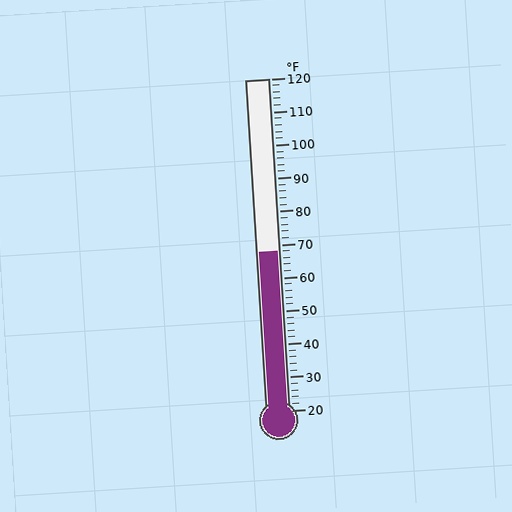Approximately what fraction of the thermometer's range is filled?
The thermometer is filled to approximately 50% of its range.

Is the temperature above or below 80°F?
The temperature is below 80°F.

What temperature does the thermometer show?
The thermometer shows approximately 68°F.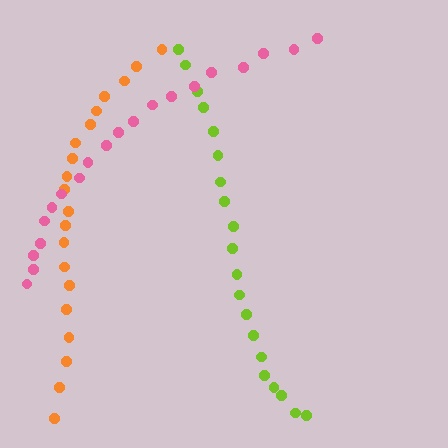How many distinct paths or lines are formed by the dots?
There are 3 distinct paths.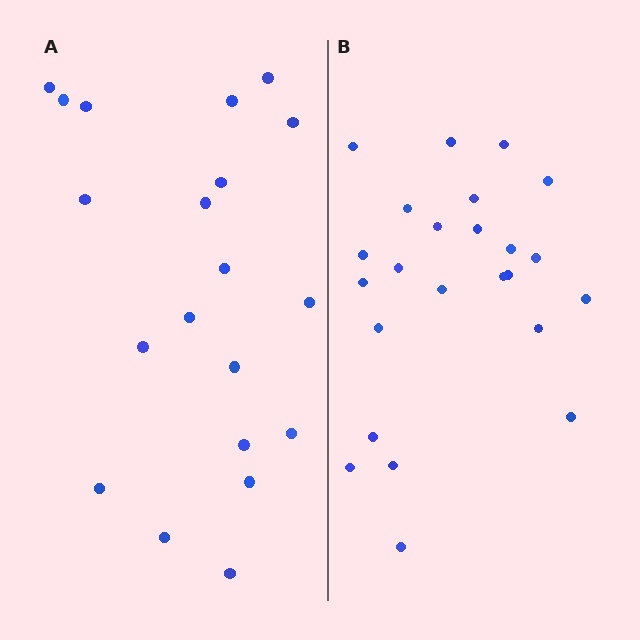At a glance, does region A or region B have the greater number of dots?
Region B (the right region) has more dots.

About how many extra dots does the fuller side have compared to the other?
Region B has about 4 more dots than region A.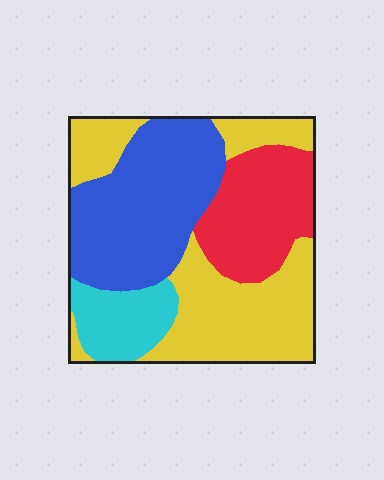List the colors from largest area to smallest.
From largest to smallest: yellow, blue, red, cyan.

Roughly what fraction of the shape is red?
Red covers about 20% of the shape.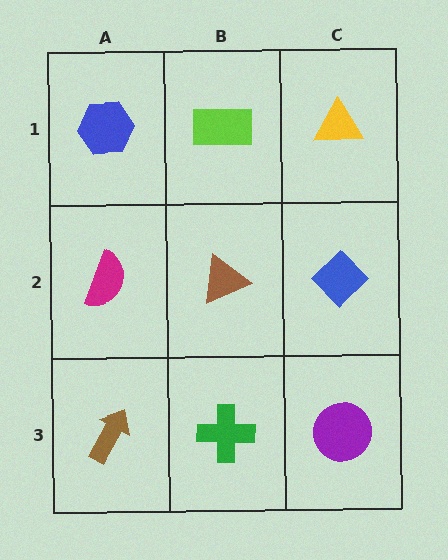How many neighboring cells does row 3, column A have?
2.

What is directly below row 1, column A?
A magenta semicircle.